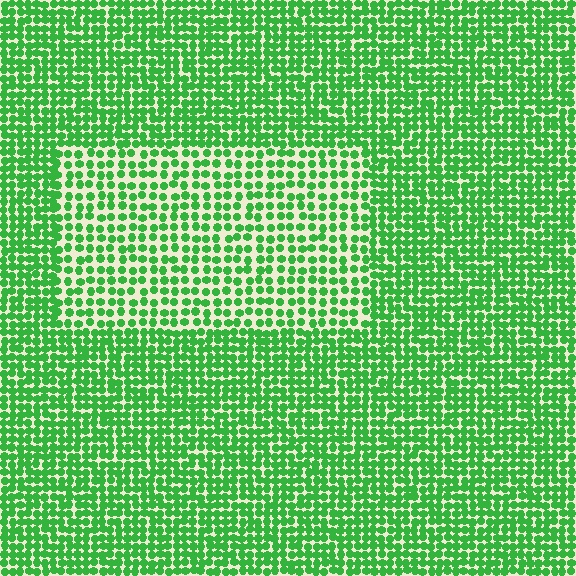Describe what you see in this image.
The image contains small green elements arranged at two different densities. A rectangle-shaped region is visible where the elements are less densely packed than the surrounding area.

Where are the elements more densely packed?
The elements are more densely packed outside the rectangle boundary.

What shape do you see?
I see a rectangle.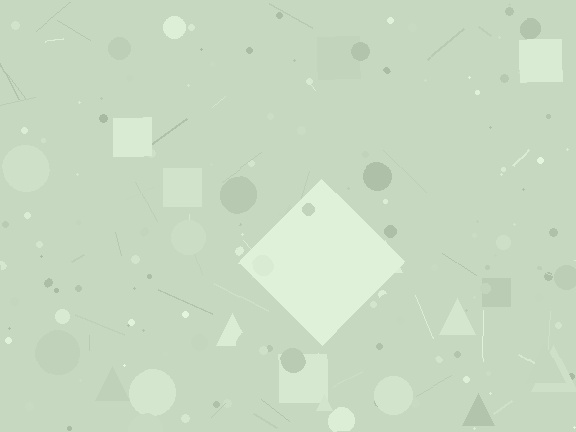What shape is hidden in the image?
A diamond is hidden in the image.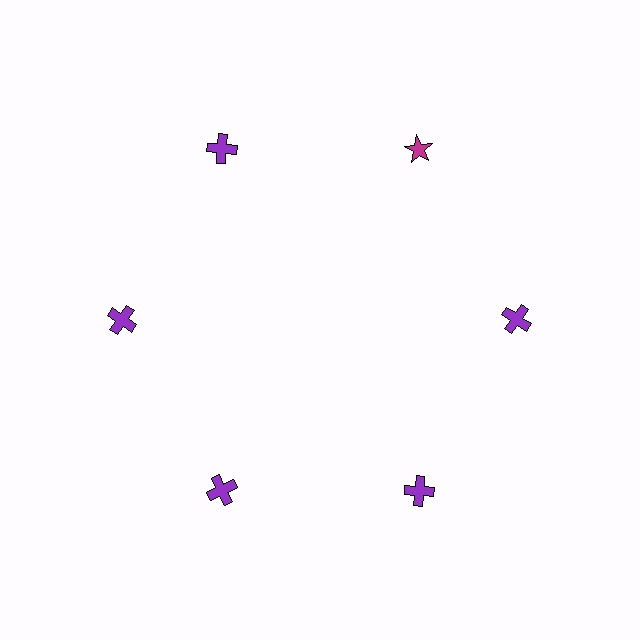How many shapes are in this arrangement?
There are 6 shapes arranged in a ring pattern.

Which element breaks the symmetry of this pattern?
The magenta star at roughly the 1 o'clock position breaks the symmetry. All other shapes are purple crosses.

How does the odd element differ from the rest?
It differs in both color (magenta instead of purple) and shape (star instead of cross).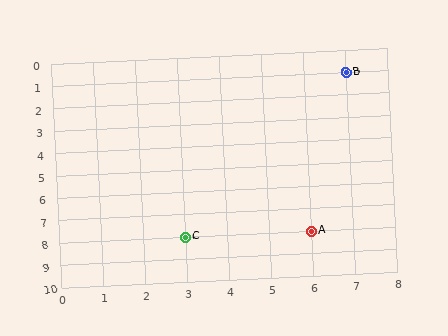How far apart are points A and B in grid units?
Points A and B are 1 column and 7 rows apart (about 7.1 grid units diagonally).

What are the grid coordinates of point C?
Point C is at grid coordinates (3, 8).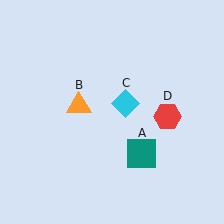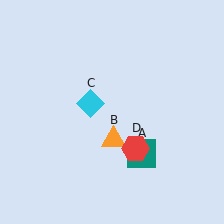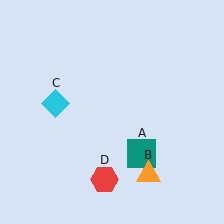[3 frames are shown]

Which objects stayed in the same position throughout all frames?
Teal square (object A) remained stationary.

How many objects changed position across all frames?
3 objects changed position: orange triangle (object B), cyan diamond (object C), red hexagon (object D).